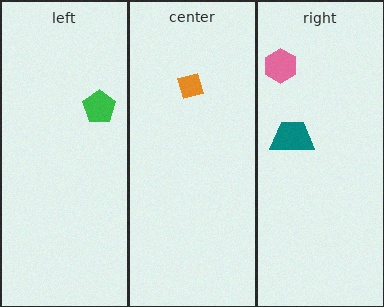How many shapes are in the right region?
2.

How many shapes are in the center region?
1.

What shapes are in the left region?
The green pentagon.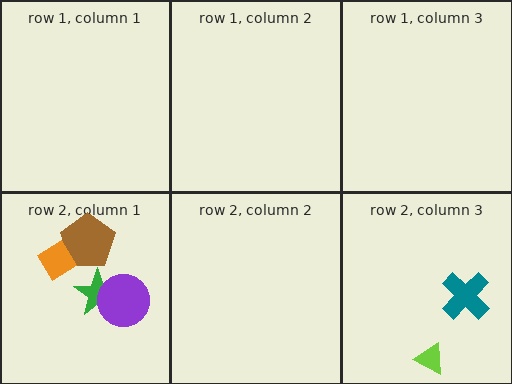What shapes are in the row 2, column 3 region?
The teal cross, the lime triangle.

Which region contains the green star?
The row 2, column 1 region.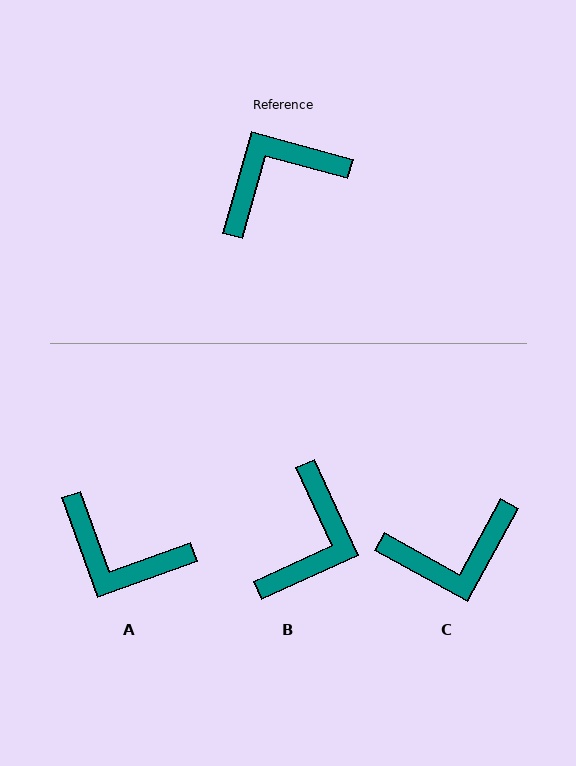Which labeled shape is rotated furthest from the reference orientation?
C, about 167 degrees away.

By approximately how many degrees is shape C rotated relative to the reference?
Approximately 167 degrees counter-clockwise.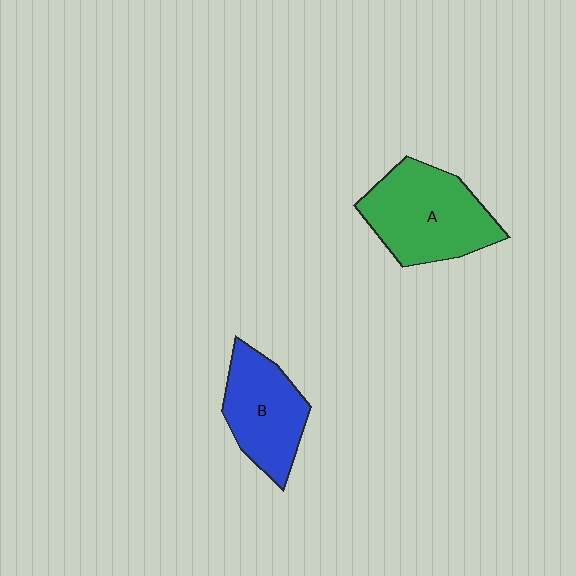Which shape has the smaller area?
Shape B (blue).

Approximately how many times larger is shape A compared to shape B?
Approximately 1.3 times.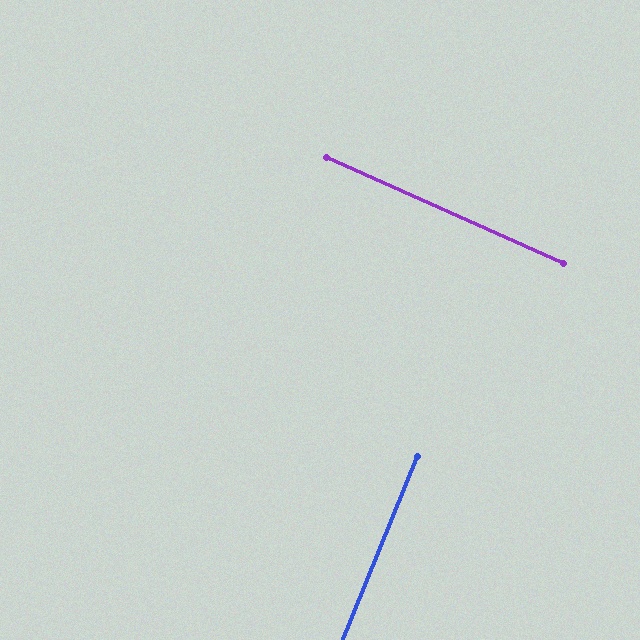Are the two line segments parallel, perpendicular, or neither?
Perpendicular — they meet at approximately 88°.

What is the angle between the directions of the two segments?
Approximately 88 degrees.